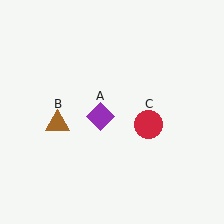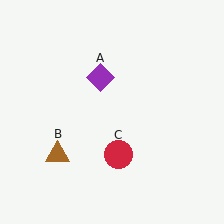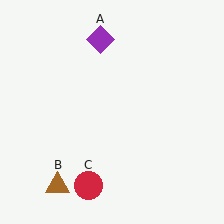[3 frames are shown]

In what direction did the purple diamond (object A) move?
The purple diamond (object A) moved up.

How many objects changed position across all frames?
3 objects changed position: purple diamond (object A), brown triangle (object B), red circle (object C).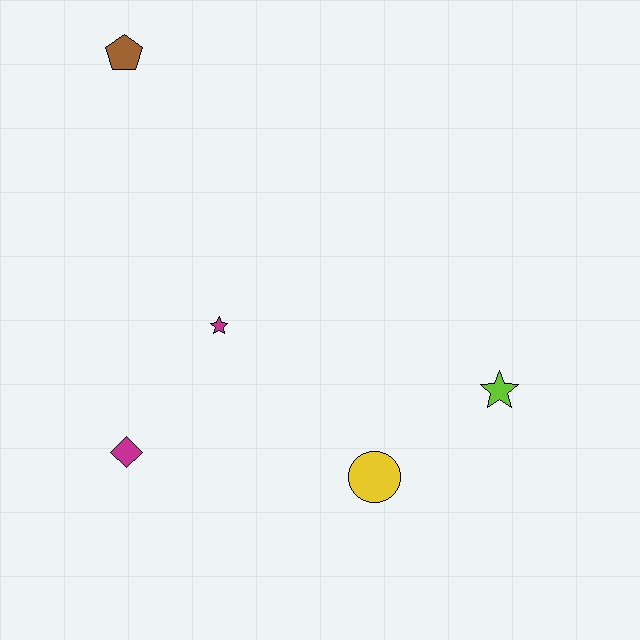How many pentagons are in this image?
There is 1 pentagon.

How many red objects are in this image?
There are no red objects.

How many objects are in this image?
There are 5 objects.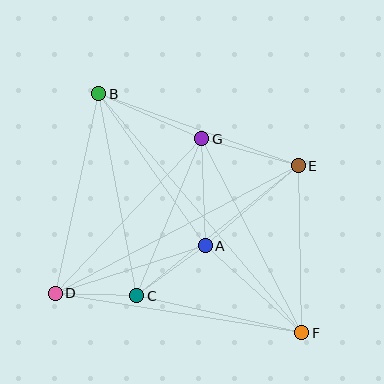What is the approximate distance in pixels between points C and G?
The distance between C and G is approximately 170 pixels.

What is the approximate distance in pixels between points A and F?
The distance between A and F is approximately 130 pixels.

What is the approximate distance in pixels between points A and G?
The distance between A and G is approximately 107 pixels.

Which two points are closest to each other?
Points C and D are closest to each other.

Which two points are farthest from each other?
Points B and F are farthest from each other.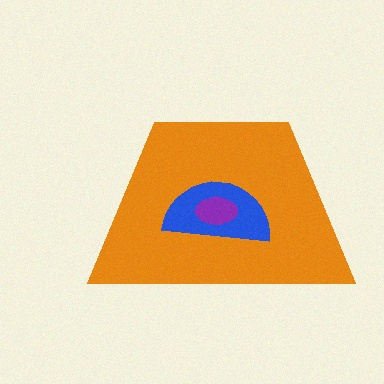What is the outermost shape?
The orange trapezoid.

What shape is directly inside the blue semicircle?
The purple ellipse.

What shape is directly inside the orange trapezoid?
The blue semicircle.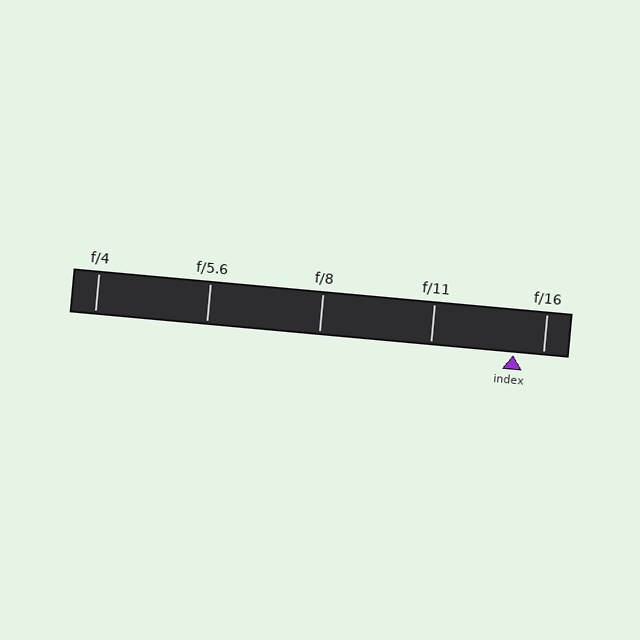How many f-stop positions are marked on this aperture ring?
There are 5 f-stop positions marked.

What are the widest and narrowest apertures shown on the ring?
The widest aperture shown is f/4 and the narrowest is f/16.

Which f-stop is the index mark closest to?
The index mark is closest to f/16.